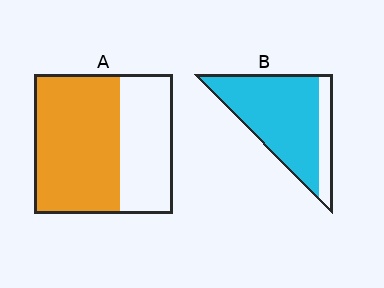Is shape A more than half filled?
Yes.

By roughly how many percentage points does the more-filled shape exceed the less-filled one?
By roughly 20 percentage points (B over A).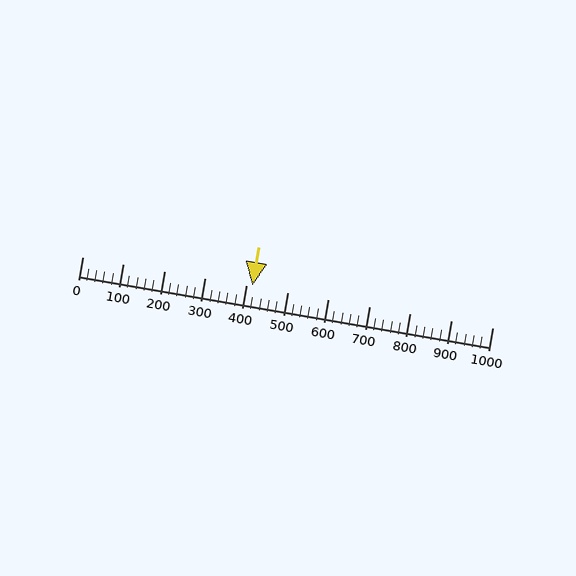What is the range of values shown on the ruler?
The ruler shows values from 0 to 1000.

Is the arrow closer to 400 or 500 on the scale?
The arrow is closer to 400.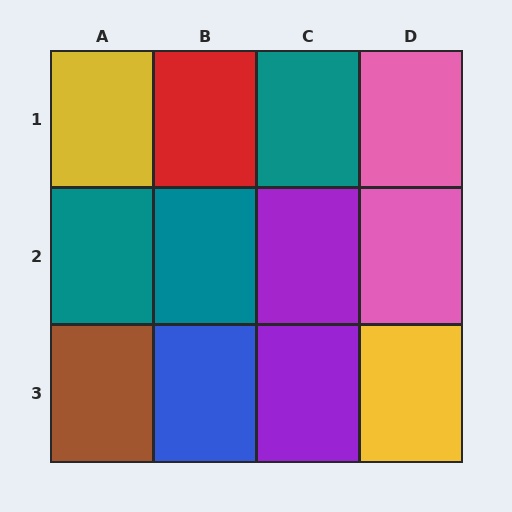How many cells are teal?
3 cells are teal.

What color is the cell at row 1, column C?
Teal.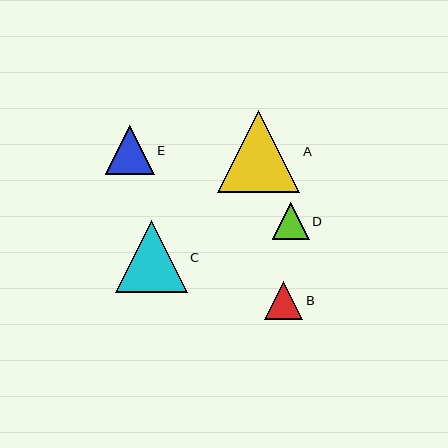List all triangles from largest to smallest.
From largest to smallest: A, C, E, B, D.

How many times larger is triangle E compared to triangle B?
Triangle E is approximately 1.3 times the size of triangle B.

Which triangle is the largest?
Triangle A is the largest with a size of approximately 82 pixels.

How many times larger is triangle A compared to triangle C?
Triangle A is approximately 1.1 times the size of triangle C.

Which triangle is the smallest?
Triangle D is the smallest with a size of approximately 37 pixels.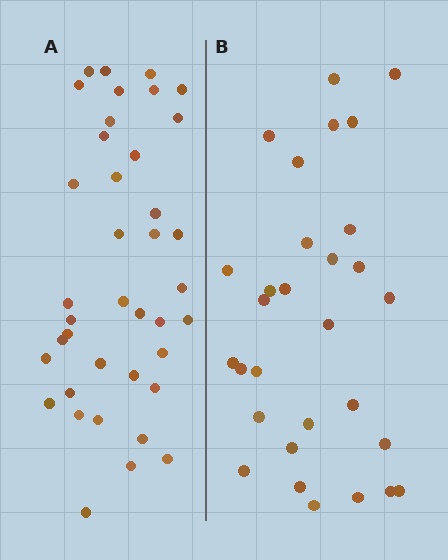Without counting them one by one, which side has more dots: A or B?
Region A (the left region) has more dots.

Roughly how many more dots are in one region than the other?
Region A has roughly 8 or so more dots than region B.